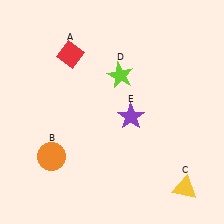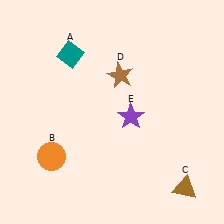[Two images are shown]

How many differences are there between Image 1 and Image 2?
There are 3 differences between the two images.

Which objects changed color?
A changed from red to teal. C changed from yellow to brown. D changed from lime to brown.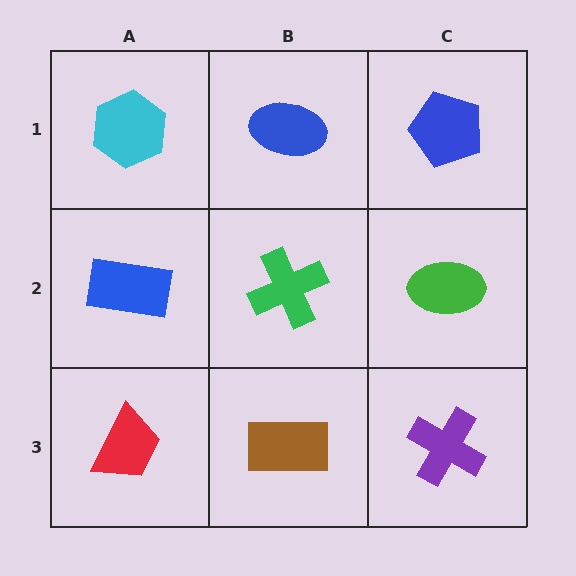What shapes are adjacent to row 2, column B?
A blue ellipse (row 1, column B), a brown rectangle (row 3, column B), a blue rectangle (row 2, column A), a green ellipse (row 2, column C).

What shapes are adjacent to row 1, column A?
A blue rectangle (row 2, column A), a blue ellipse (row 1, column B).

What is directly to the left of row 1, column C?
A blue ellipse.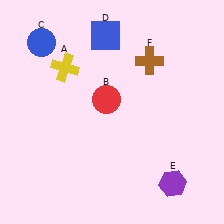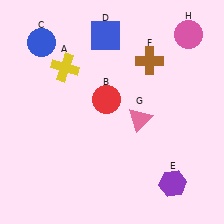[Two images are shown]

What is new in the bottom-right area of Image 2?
A pink triangle (G) was added in the bottom-right area of Image 2.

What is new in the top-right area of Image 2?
A pink circle (H) was added in the top-right area of Image 2.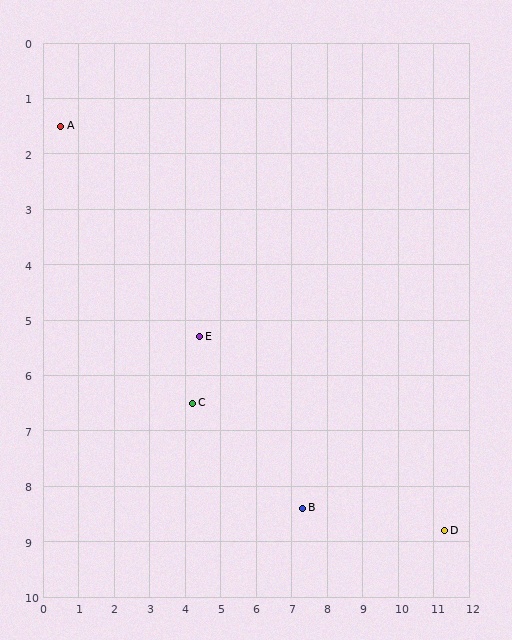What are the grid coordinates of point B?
Point B is at approximately (7.3, 8.4).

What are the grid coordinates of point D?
Point D is at approximately (11.3, 8.8).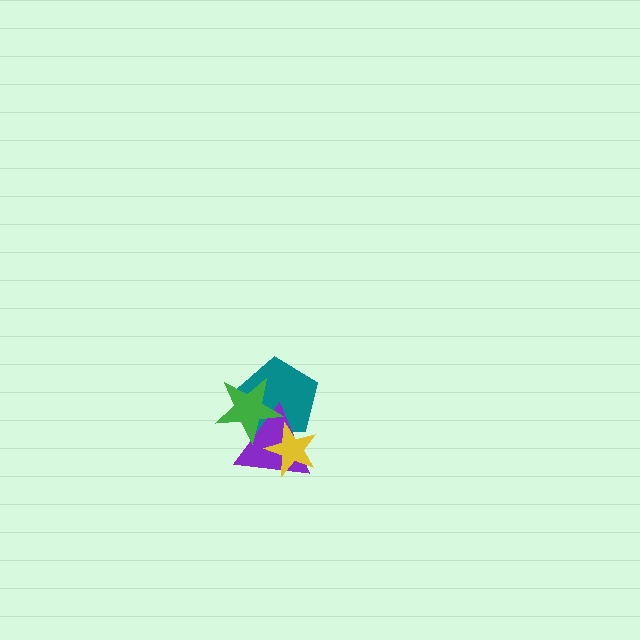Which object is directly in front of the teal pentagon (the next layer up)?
The purple triangle is directly in front of the teal pentagon.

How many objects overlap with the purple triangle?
3 objects overlap with the purple triangle.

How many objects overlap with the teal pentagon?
3 objects overlap with the teal pentagon.